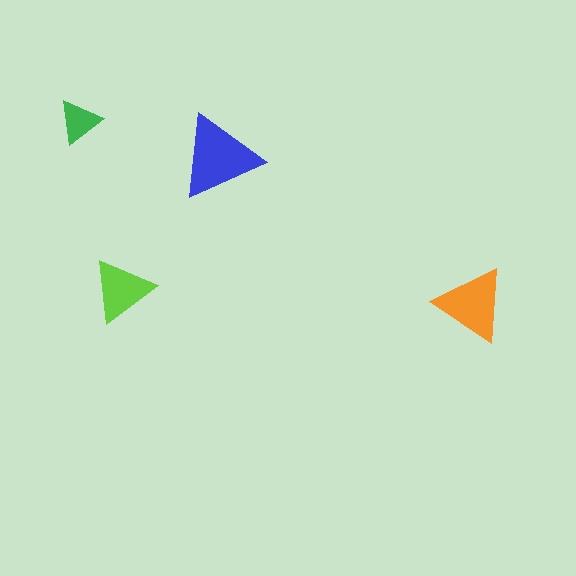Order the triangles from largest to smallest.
the blue one, the orange one, the lime one, the green one.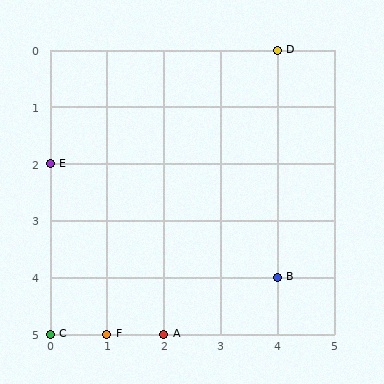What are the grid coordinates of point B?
Point B is at grid coordinates (4, 4).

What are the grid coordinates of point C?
Point C is at grid coordinates (0, 5).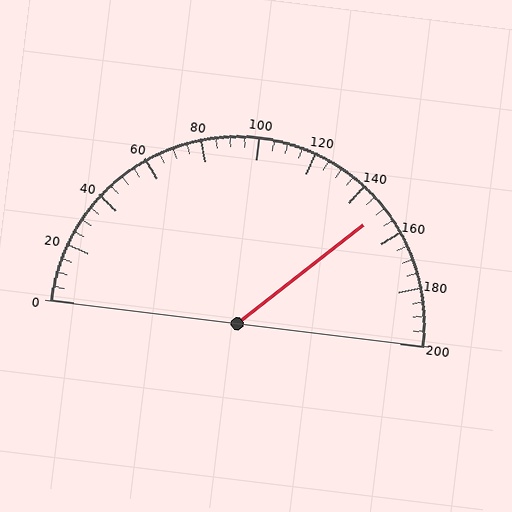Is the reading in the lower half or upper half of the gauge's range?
The reading is in the upper half of the range (0 to 200).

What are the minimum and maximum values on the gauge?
The gauge ranges from 0 to 200.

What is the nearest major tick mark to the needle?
The nearest major tick mark is 160.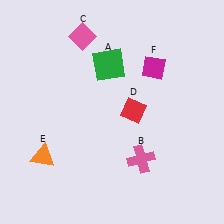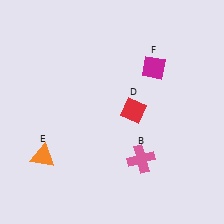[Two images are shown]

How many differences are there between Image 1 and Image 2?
There are 2 differences between the two images.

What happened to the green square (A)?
The green square (A) was removed in Image 2. It was in the top-left area of Image 1.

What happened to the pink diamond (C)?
The pink diamond (C) was removed in Image 2. It was in the top-left area of Image 1.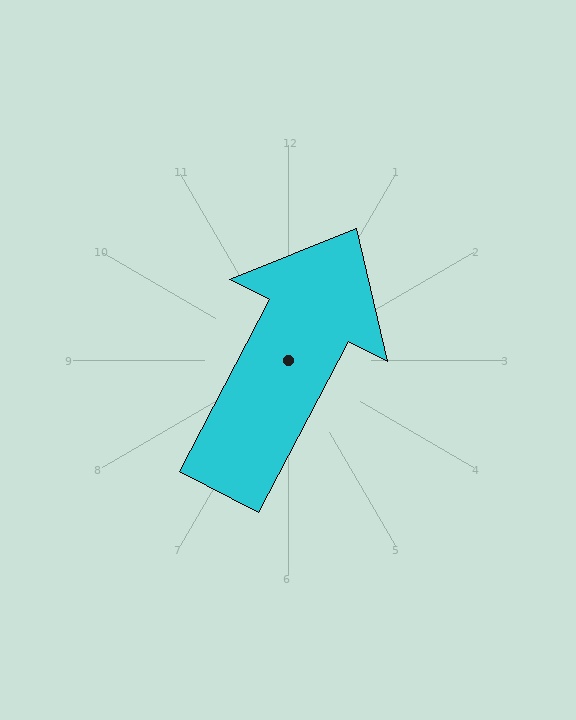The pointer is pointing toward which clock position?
Roughly 1 o'clock.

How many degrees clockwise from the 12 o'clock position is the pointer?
Approximately 28 degrees.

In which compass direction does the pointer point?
Northeast.